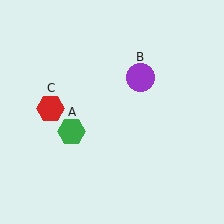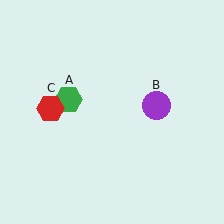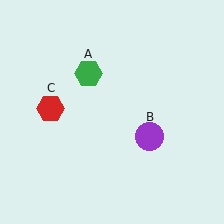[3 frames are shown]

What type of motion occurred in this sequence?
The green hexagon (object A), purple circle (object B) rotated clockwise around the center of the scene.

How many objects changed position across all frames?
2 objects changed position: green hexagon (object A), purple circle (object B).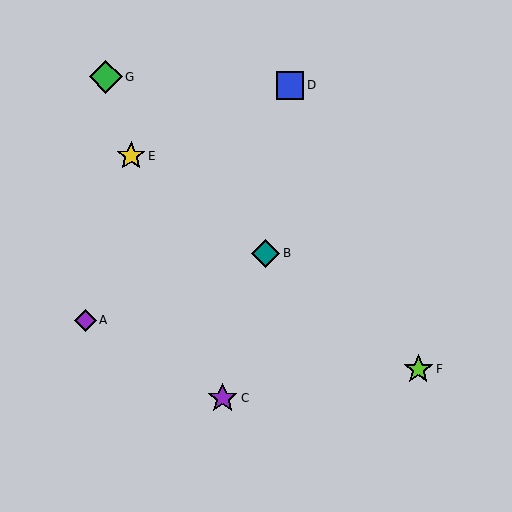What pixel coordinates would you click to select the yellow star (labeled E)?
Click at (131, 156) to select the yellow star E.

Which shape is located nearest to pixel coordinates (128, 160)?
The yellow star (labeled E) at (131, 156) is nearest to that location.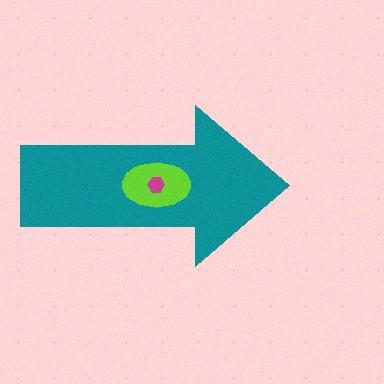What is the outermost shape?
The teal arrow.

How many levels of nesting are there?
3.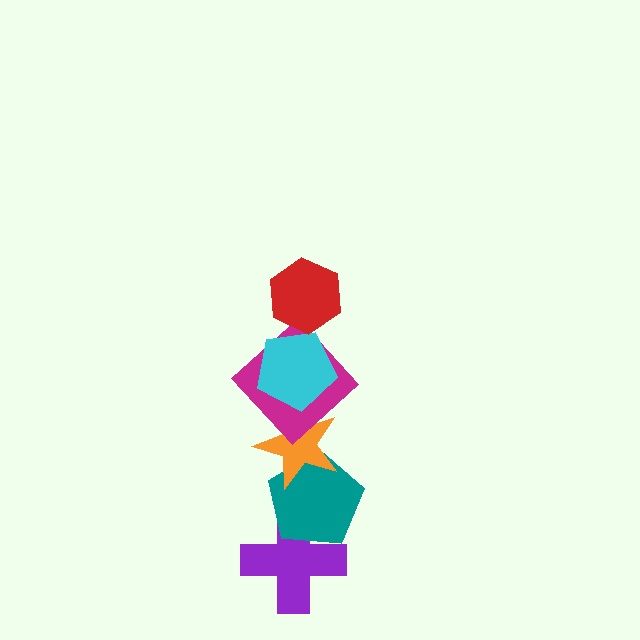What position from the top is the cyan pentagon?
The cyan pentagon is 2nd from the top.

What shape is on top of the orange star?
The magenta diamond is on top of the orange star.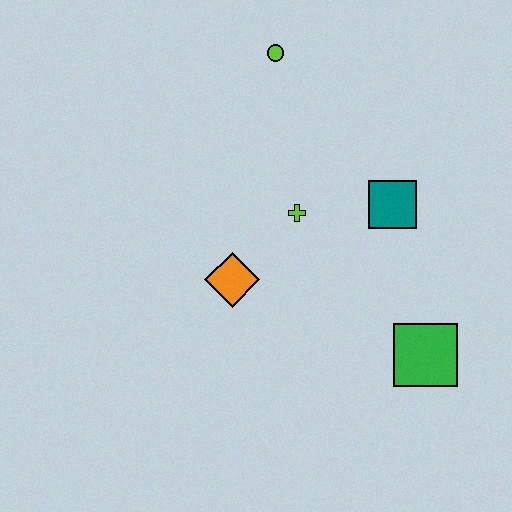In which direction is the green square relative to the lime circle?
The green square is below the lime circle.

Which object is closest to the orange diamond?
The lime cross is closest to the orange diamond.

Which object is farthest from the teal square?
The lime circle is farthest from the teal square.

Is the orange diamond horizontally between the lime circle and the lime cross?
No